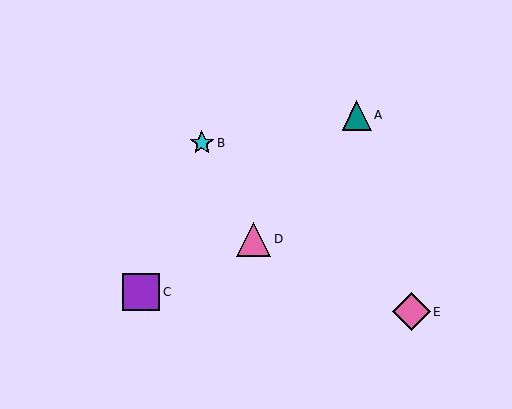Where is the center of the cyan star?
The center of the cyan star is at (202, 143).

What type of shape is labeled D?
Shape D is a pink triangle.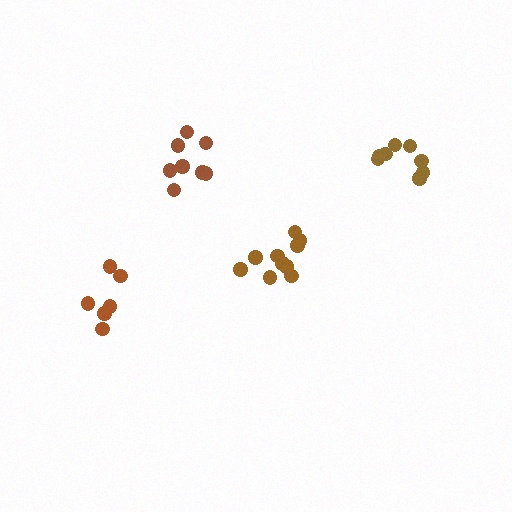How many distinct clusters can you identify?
There are 4 distinct clusters.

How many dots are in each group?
Group 1: 8 dots, Group 2: 10 dots, Group 3: 8 dots, Group 4: 6 dots (32 total).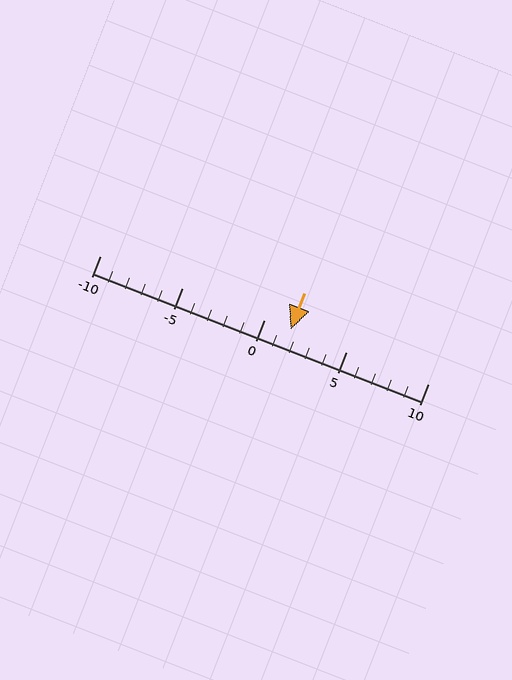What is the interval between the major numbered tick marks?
The major tick marks are spaced 5 units apart.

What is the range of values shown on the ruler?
The ruler shows values from -10 to 10.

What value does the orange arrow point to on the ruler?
The orange arrow points to approximately 2.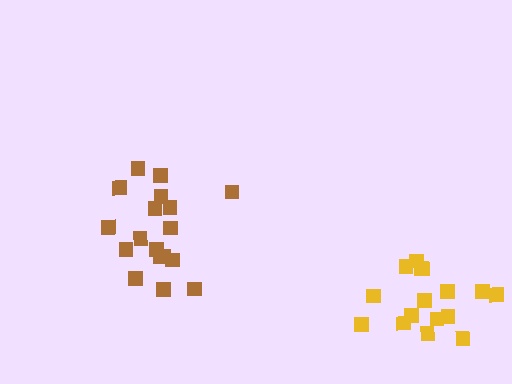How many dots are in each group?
Group 1: 18 dots, Group 2: 16 dots (34 total).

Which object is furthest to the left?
The brown cluster is leftmost.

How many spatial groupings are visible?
There are 2 spatial groupings.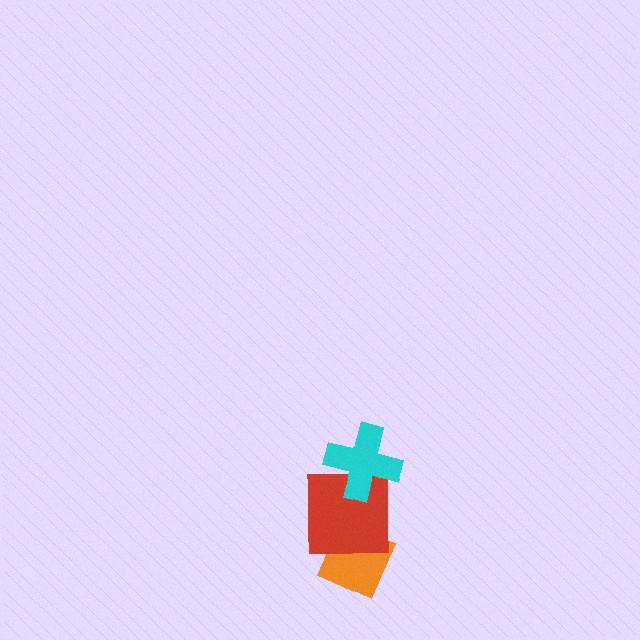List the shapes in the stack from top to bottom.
From top to bottom: the cyan cross, the red square, the orange diamond.